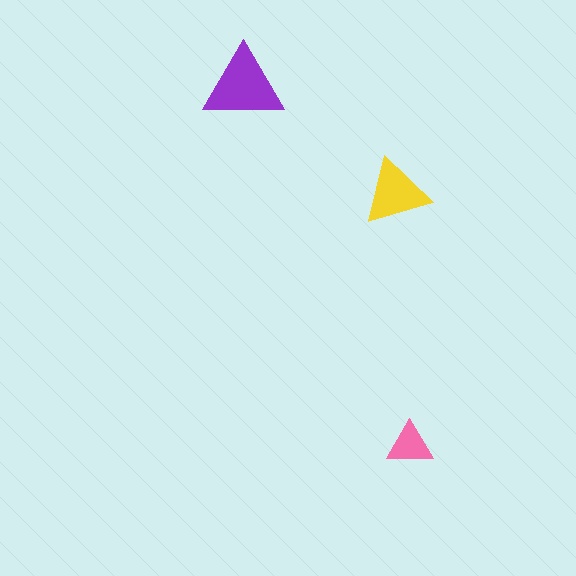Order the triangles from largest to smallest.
the purple one, the yellow one, the pink one.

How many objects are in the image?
There are 3 objects in the image.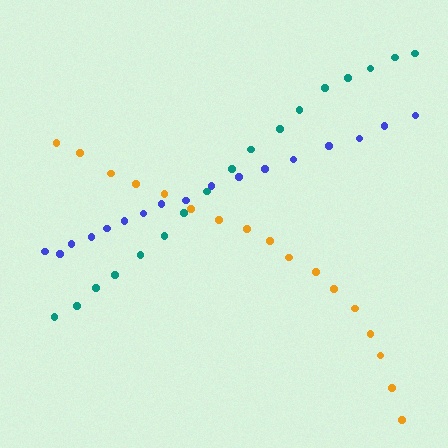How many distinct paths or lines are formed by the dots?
There are 3 distinct paths.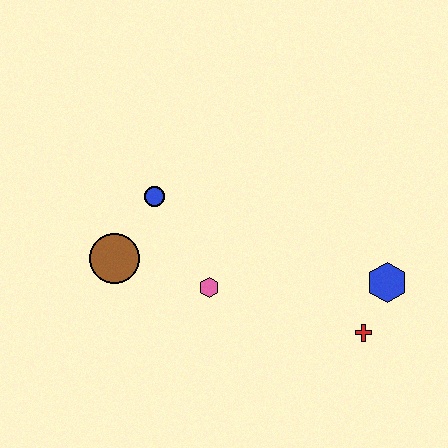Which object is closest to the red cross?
The blue hexagon is closest to the red cross.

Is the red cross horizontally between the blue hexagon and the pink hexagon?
Yes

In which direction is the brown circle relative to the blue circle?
The brown circle is below the blue circle.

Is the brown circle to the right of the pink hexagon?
No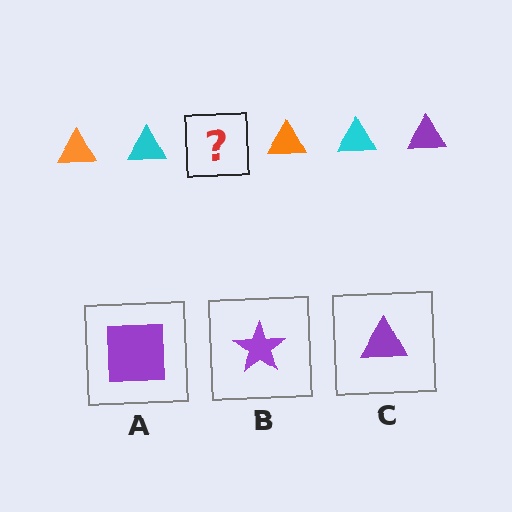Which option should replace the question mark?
Option C.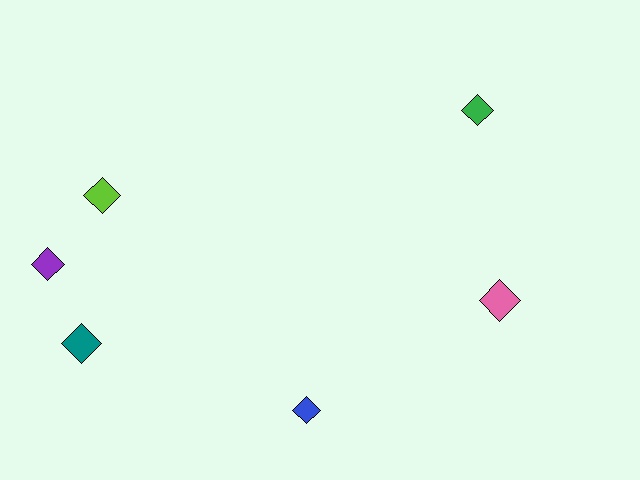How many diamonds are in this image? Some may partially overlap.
There are 6 diamonds.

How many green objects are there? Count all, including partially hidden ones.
There is 1 green object.